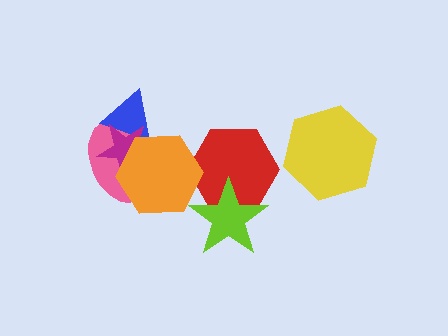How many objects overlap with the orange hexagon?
4 objects overlap with the orange hexagon.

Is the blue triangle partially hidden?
Yes, it is partially covered by another shape.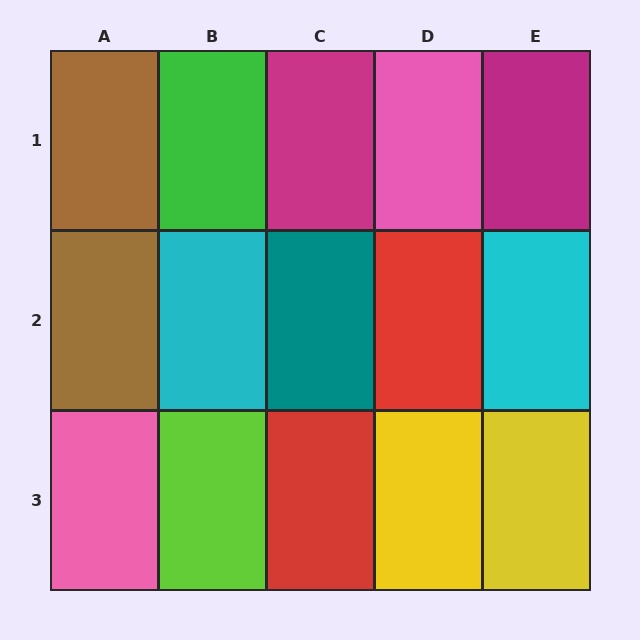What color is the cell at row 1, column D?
Pink.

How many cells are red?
2 cells are red.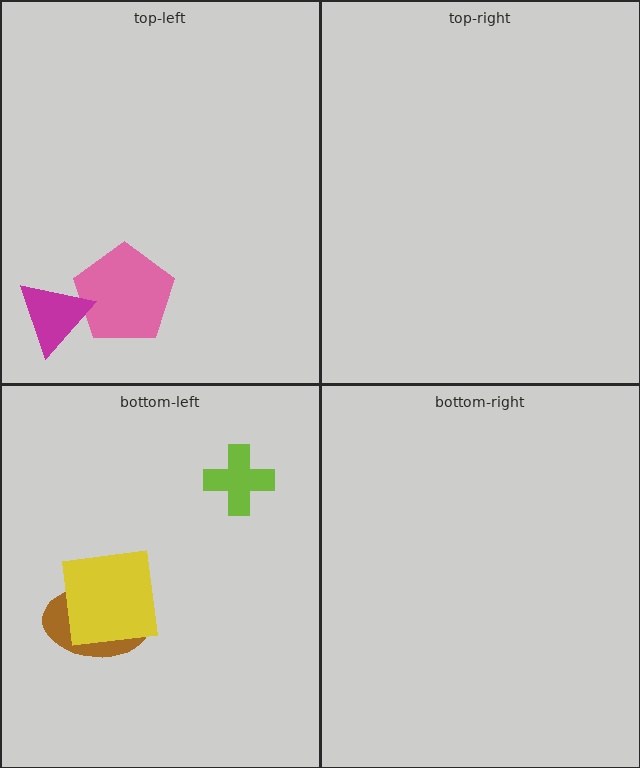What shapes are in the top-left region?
The pink pentagon, the magenta triangle.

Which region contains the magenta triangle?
The top-left region.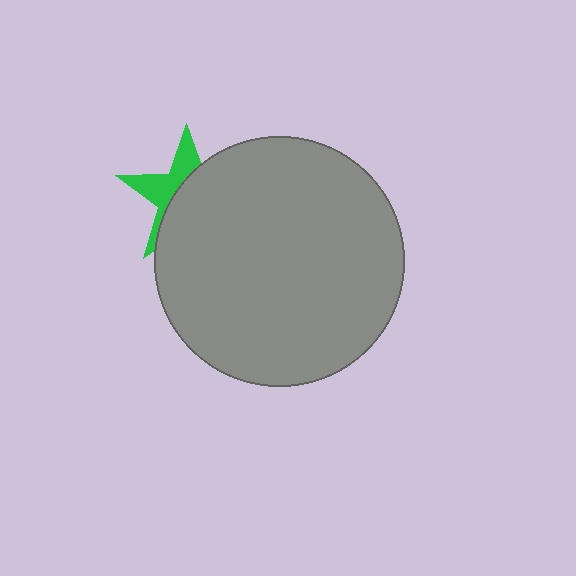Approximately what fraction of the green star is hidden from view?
Roughly 62% of the green star is hidden behind the gray circle.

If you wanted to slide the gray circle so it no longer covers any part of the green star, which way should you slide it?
Slide it right — that is the most direct way to separate the two shapes.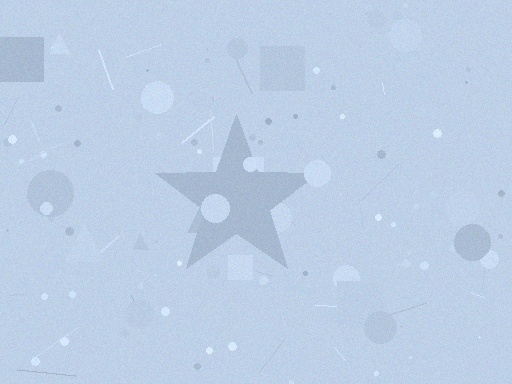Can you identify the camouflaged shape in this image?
The camouflaged shape is a star.